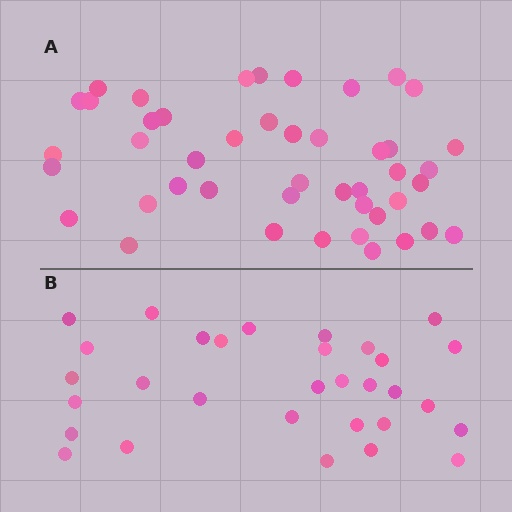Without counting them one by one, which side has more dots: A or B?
Region A (the top region) has more dots.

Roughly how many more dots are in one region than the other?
Region A has approximately 15 more dots than region B.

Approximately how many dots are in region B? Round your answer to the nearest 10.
About 30 dots. (The exact count is 31, which rounds to 30.)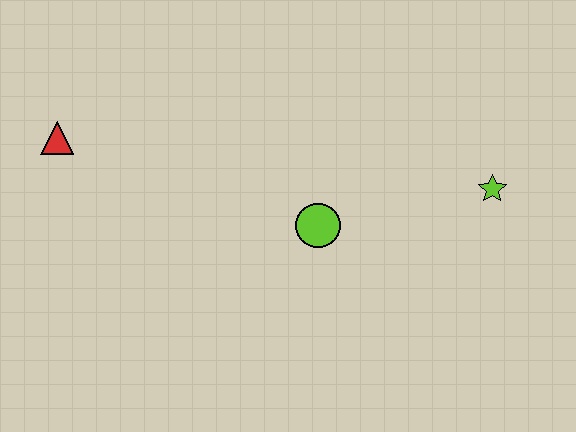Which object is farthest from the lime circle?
The red triangle is farthest from the lime circle.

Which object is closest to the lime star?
The lime circle is closest to the lime star.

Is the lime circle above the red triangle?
No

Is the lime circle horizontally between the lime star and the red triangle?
Yes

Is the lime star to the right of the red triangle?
Yes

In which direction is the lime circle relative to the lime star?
The lime circle is to the left of the lime star.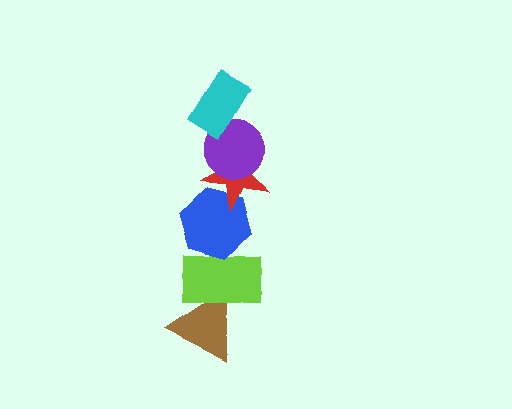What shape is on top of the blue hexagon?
The red star is on top of the blue hexagon.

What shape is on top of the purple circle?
The cyan rectangle is on top of the purple circle.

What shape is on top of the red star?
The purple circle is on top of the red star.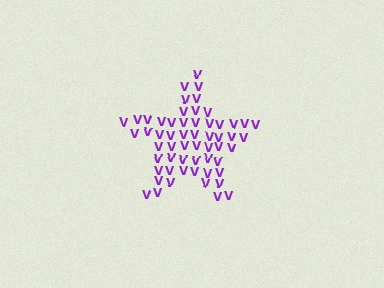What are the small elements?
The small elements are letter V's.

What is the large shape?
The large shape is a star.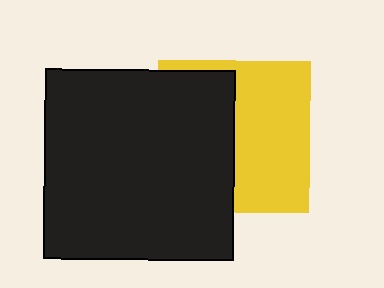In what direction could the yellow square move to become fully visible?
The yellow square could move right. That would shift it out from behind the black square entirely.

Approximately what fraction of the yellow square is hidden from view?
Roughly 48% of the yellow square is hidden behind the black square.